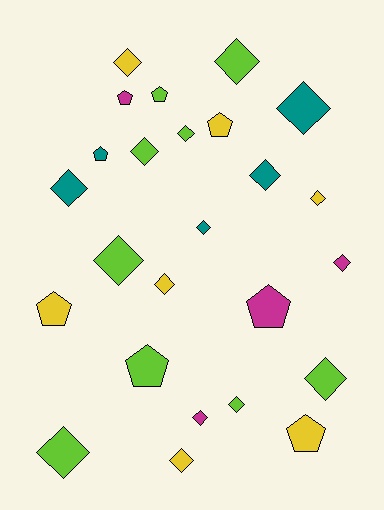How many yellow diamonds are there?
There are 4 yellow diamonds.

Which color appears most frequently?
Lime, with 9 objects.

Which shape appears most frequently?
Diamond, with 17 objects.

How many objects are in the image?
There are 25 objects.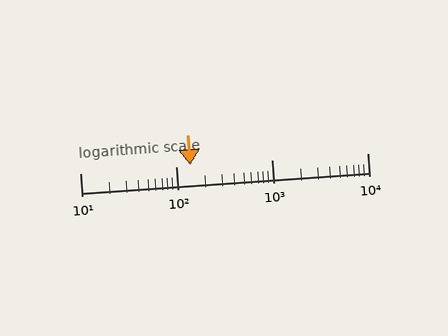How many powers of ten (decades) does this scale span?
The scale spans 3 decades, from 10 to 10000.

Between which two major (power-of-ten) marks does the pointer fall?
The pointer is between 100 and 1000.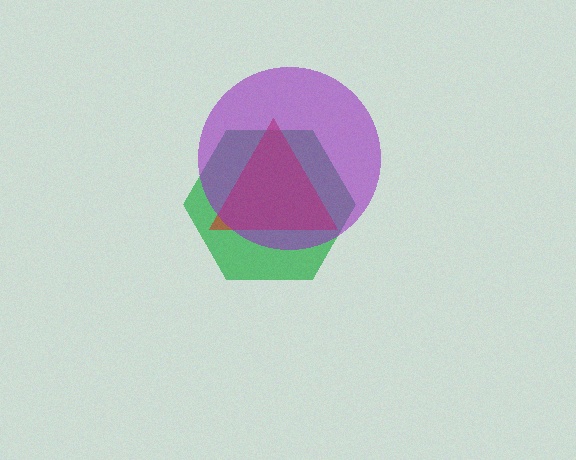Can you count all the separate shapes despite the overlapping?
Yes, there are 3 separate shapes.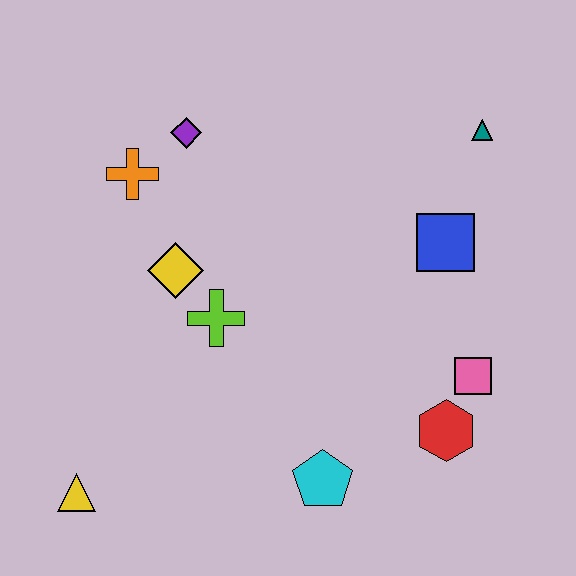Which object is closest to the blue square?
The teal triangle is closest to the blue square.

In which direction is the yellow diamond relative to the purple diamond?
The yellow diamond is below the purple diamond.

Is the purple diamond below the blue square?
No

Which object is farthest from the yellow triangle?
The teal triangle is farthest from the yellow triangle.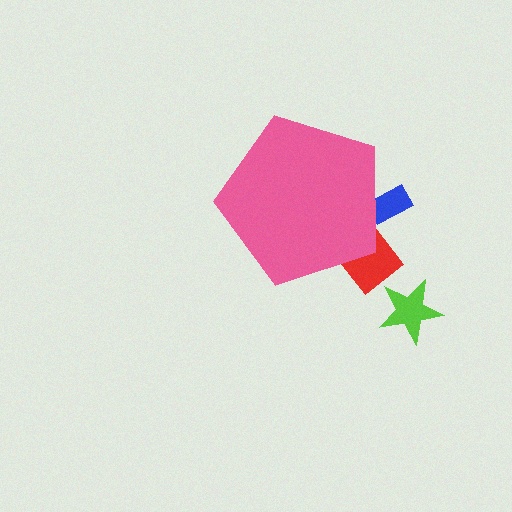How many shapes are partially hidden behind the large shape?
2 shapes are partially hidden.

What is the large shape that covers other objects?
A pink pentagon.